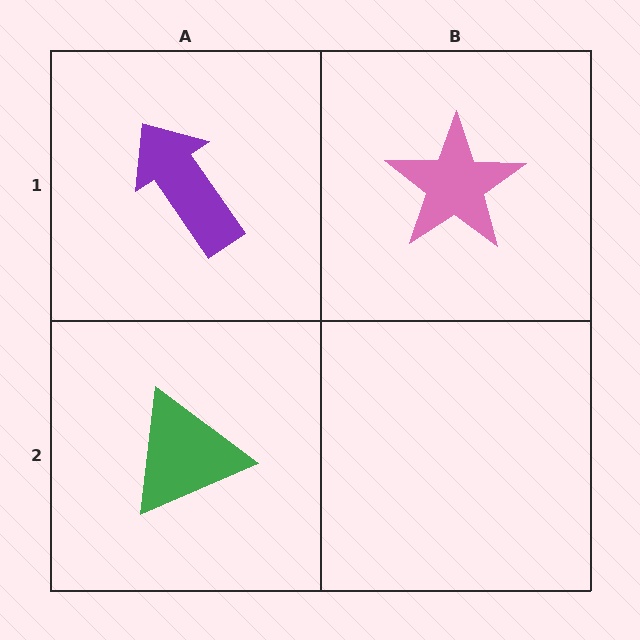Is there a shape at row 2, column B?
No, that cell is empty.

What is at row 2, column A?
A green triangle.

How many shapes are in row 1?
2 shapes.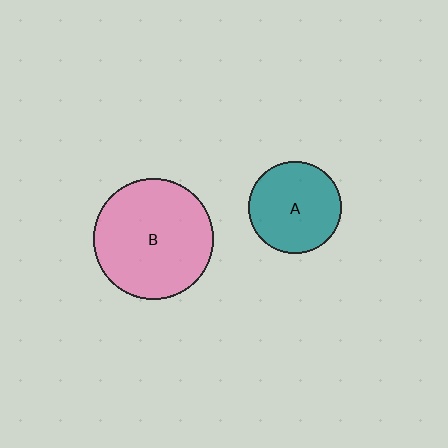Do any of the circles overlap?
No, none of the circles overlap.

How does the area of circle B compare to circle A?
Approximately 1.7 times.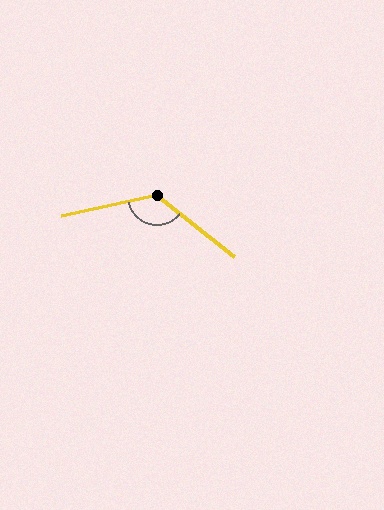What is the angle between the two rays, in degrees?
Approximately 130 degrees.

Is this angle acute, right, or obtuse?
It is obtuse.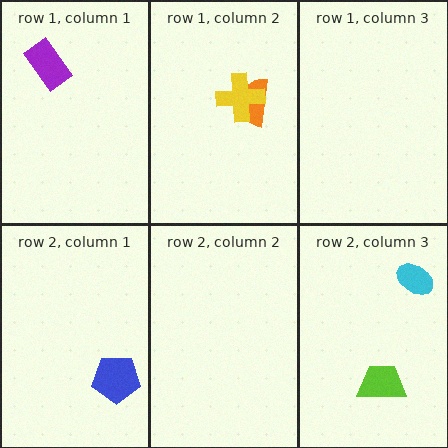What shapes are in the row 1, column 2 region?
The orange semicircle, the yellow cross.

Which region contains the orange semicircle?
The row 1, column 2 region.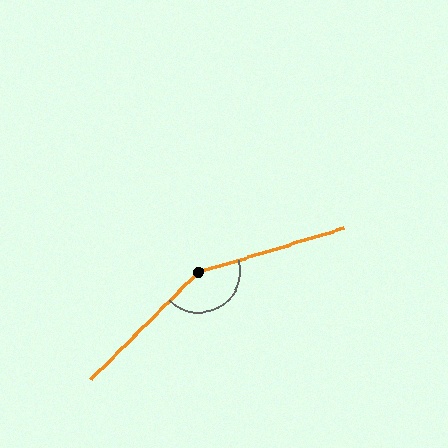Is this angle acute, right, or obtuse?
It is obtuse.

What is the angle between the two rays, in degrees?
Approximately 152 degrees.